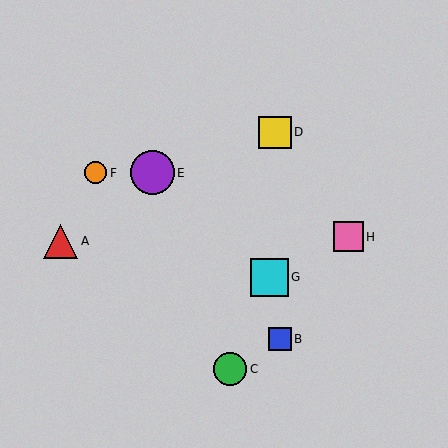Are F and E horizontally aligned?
Yes, both are at y≈173.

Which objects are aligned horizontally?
Objects E, F are aligned horizontally.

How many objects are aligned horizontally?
2 objects (E, F) are aligned horizontally.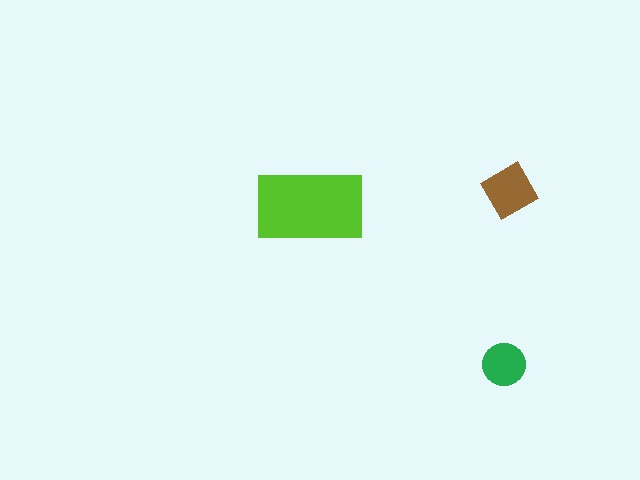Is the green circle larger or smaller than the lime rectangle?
Smaller.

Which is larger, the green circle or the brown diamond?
The brown diamond.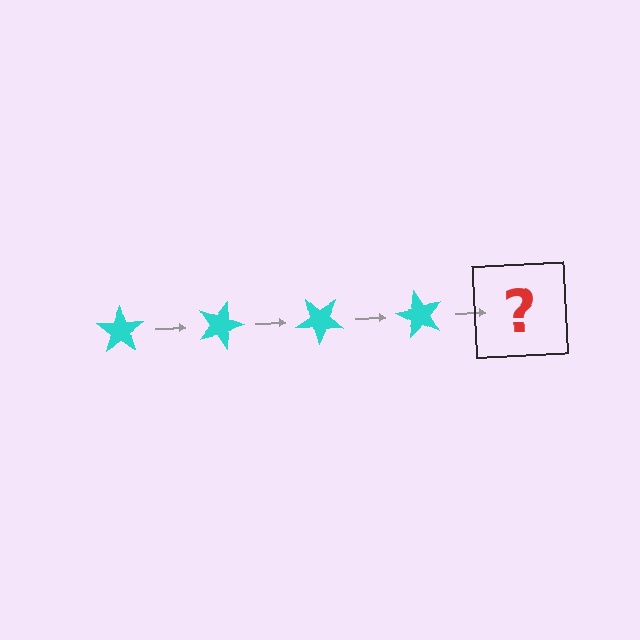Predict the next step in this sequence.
The next step is a cyan star rotated 80 degrees.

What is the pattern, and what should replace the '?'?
The pattern is that the star rotates 20 degrees each step. The '?' should be a cyan star rotated 80 degrees.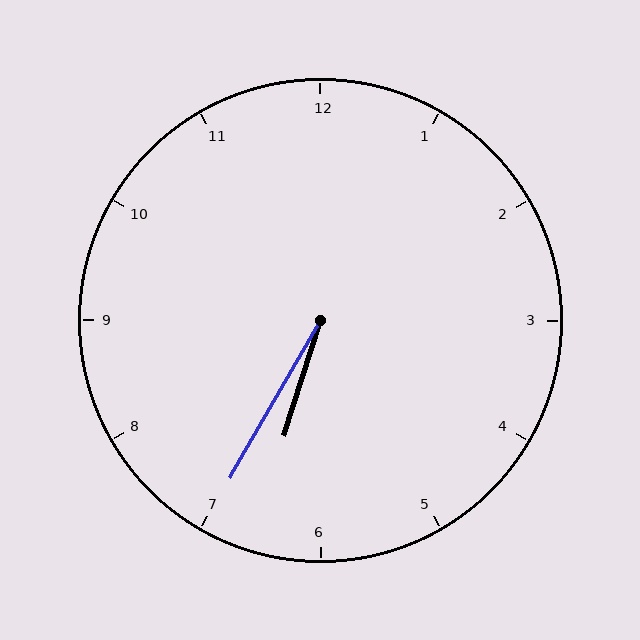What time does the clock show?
6:35.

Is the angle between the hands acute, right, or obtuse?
It is acute.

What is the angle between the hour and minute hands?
Approximately 12 degrees.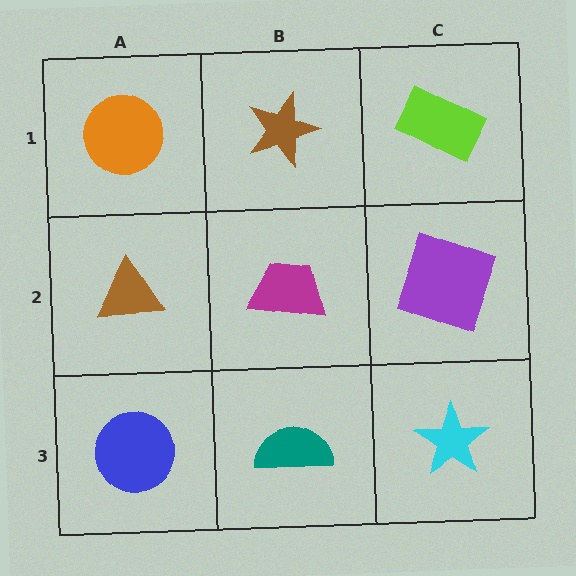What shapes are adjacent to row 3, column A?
A brown triangle (row 2, column A), a teal semicircle (row 3, column B).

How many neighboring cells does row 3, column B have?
3.